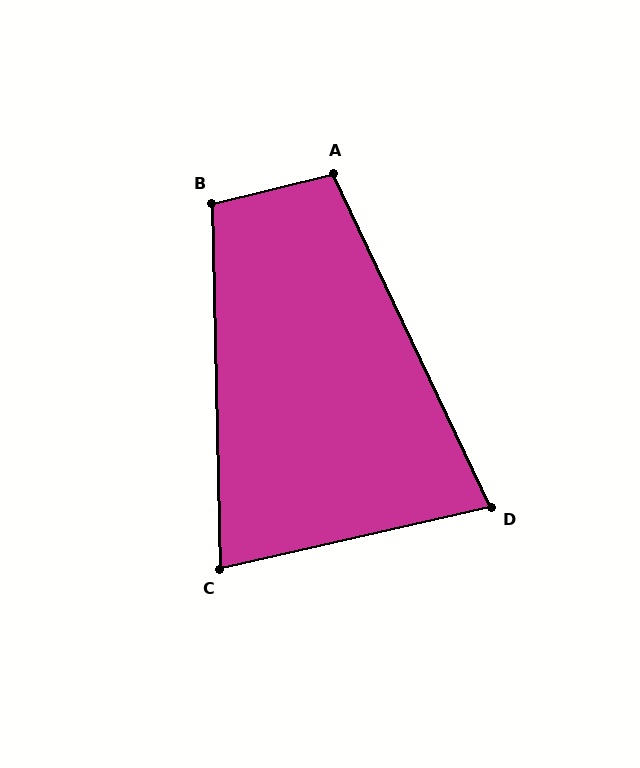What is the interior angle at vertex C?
Approximately 78 degrees (acute).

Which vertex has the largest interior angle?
B, at approximately 102 degrees.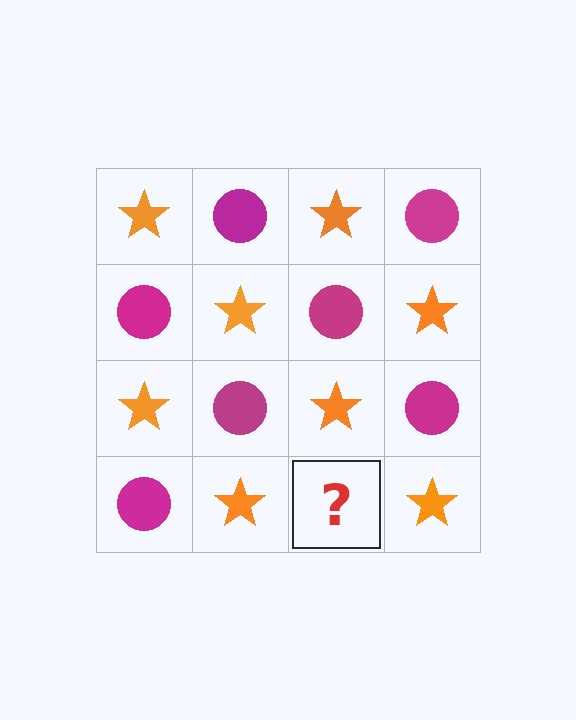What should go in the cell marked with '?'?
The missing cell should contain a magenta circle.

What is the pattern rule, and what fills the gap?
The rule is that it alternates orange star and magenta circle in a checkerboard pattern. The gap should be filled with a magenta circle.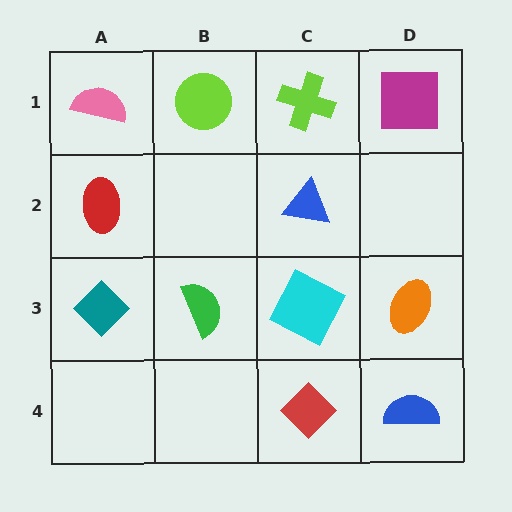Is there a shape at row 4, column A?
No, that cell is empty.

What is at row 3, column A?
A teal diamond.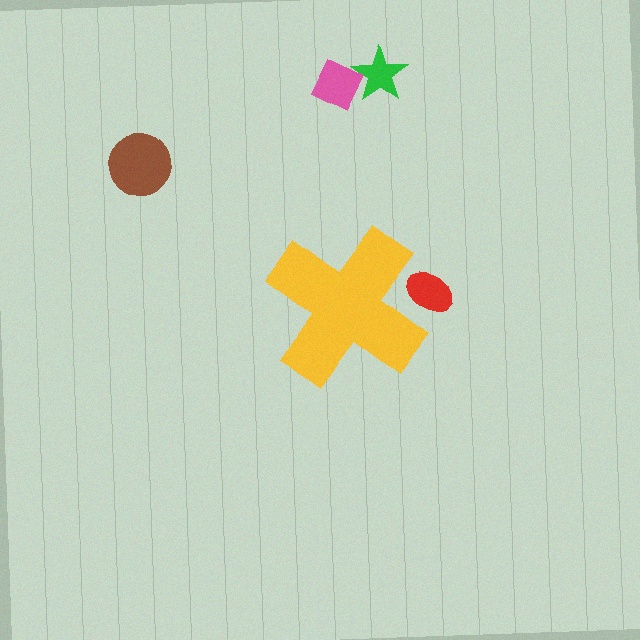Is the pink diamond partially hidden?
No, the pink diamond is fully visible.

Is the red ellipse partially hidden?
Yes, the red ellipse is partially hidden behind the yellow cross.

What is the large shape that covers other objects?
A yellow cross.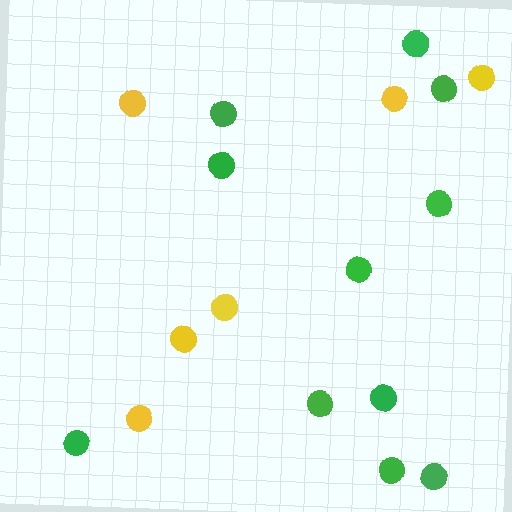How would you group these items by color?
There are 2 groups: one group of green circles (11) and one group of yellow circles (6).